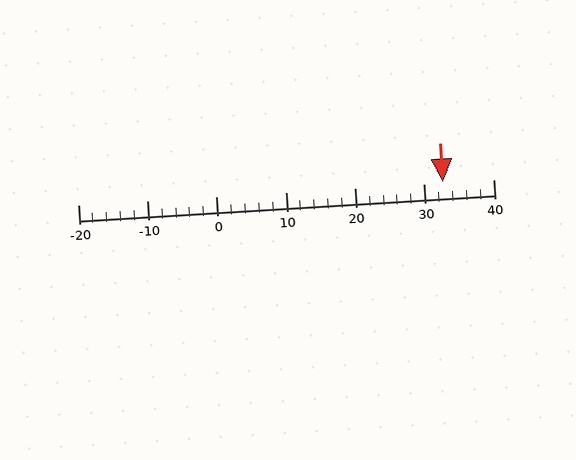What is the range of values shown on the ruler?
The ruler shows values from -20 to 40.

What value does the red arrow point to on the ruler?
The red arrow points to approximately 33.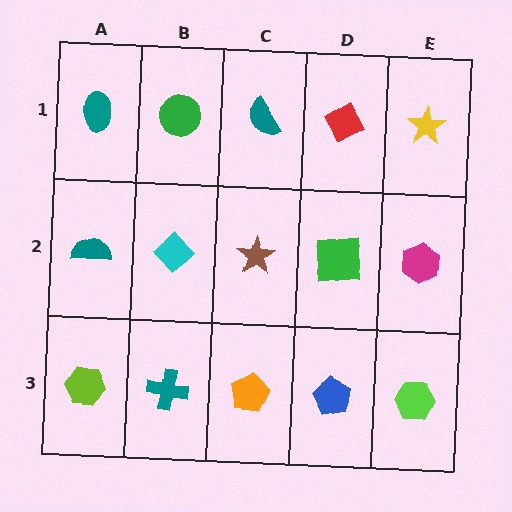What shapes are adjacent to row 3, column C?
A brown star (row 2, column C), a teal cross (row 3, column B), a blue pentagon (row 3, column D).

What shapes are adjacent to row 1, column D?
A green square (row 2, column D), a teal semicircle (row 1, column C), a yellow star (row 1, column E).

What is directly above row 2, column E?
A yellow star.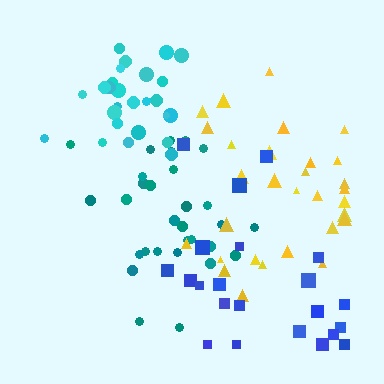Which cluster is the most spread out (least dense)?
Blue.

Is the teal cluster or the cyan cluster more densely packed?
Cyan.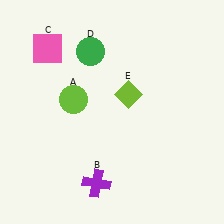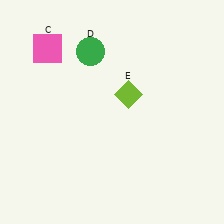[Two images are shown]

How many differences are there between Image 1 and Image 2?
There are 2 differences between the two images.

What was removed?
The purple cross (B), the lime circle (A) were removed in Image 2.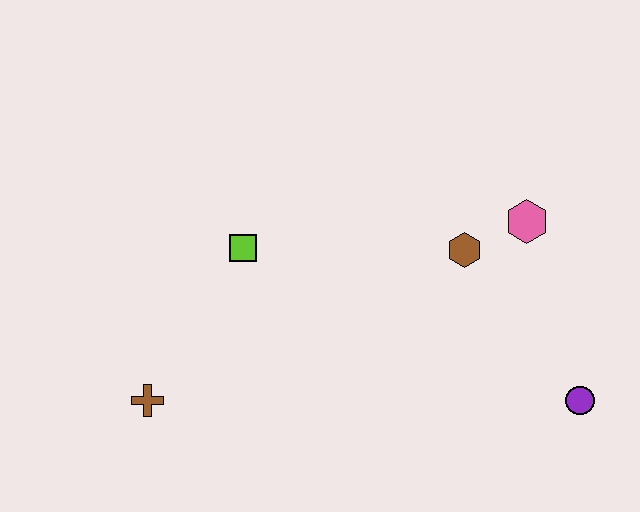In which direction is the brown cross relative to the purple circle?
The brown cross is to the left of the purple circle.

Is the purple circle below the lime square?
Yes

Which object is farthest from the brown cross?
The purple circle is farthest from the brown cross.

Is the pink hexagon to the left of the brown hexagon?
No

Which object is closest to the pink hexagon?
The brown hexagon is closest to the pink hexagon.